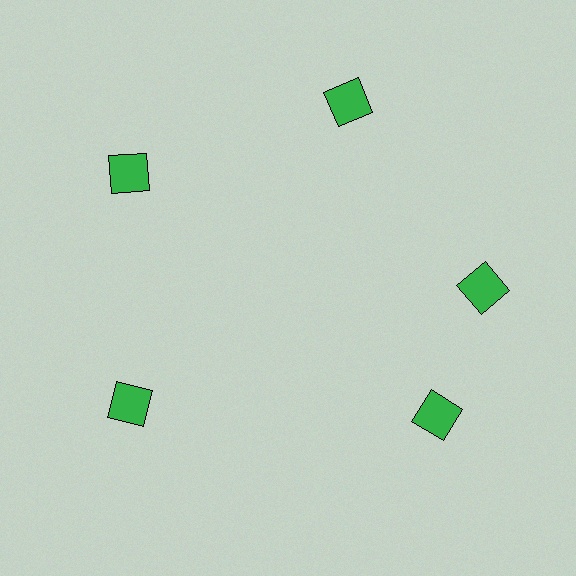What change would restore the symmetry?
The symmetry would be restored by rotating it back into even spacing with its neighbors so that all 5 squares sit at equal angles and equal distance from the center.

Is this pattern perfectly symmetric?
No. The 5 green squares are arranged in a ring, but one element near the 5 o'clock position is rotated out of alignment along the ring, breaking the 5-fold rotational symmetry.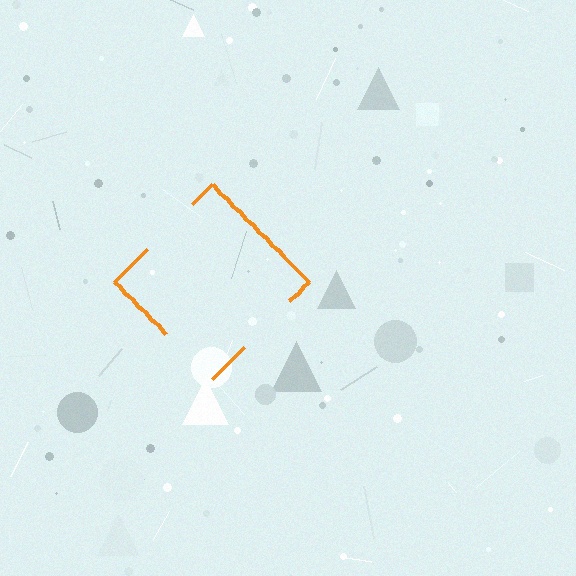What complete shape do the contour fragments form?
The contour fragments form a diamond.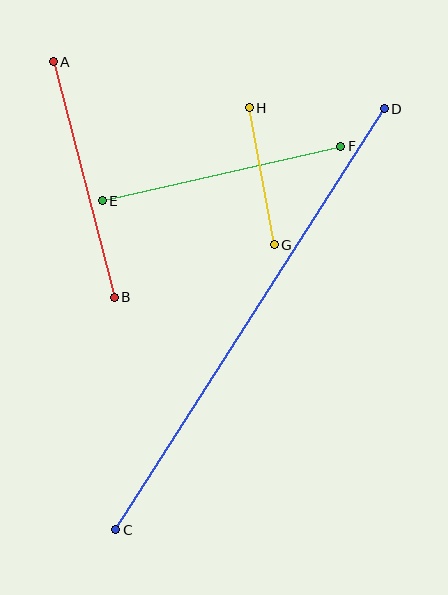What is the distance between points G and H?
The distance is approximately 139 pixels.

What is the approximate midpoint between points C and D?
The midpoint is at approximately (250, 319) pixels.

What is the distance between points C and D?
The distance is approximately 499 pixels.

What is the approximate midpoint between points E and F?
The midpoint is at approximately (221, 174) pixels.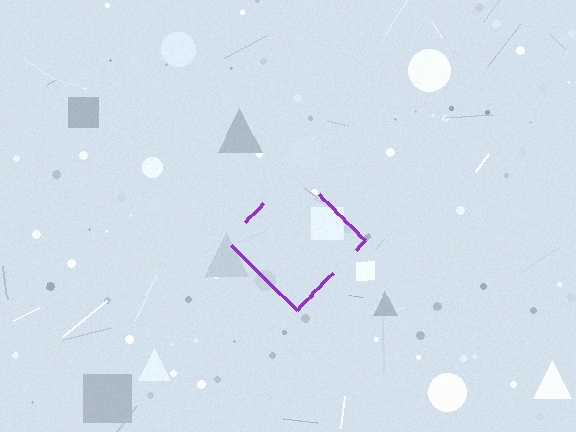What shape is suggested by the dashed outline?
The dashed outline suggests a diamond.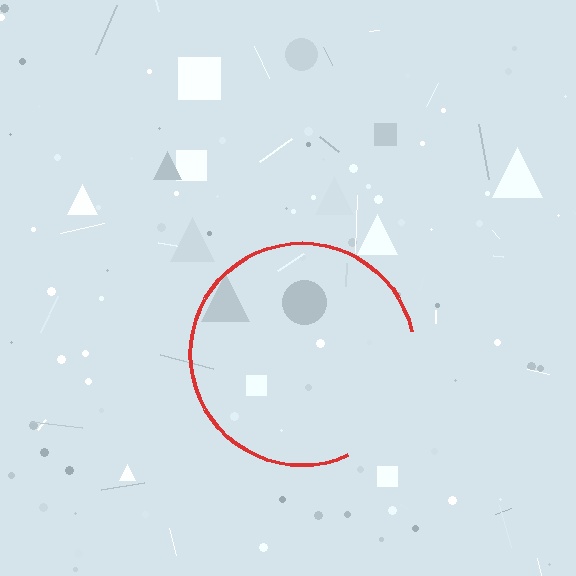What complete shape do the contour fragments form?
The contour fragments form a circle.